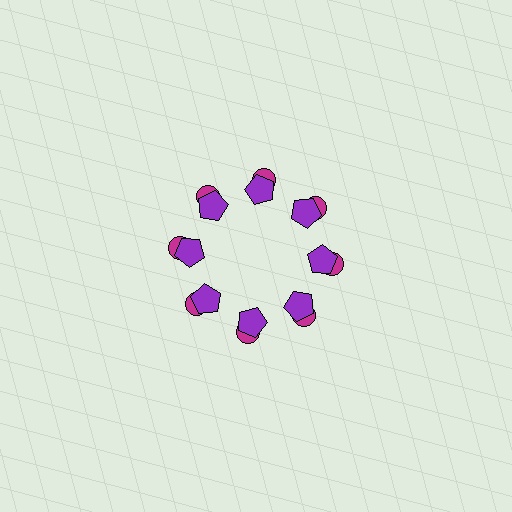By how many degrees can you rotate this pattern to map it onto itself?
The pattern maps onto itself every 45 degrees of rotation.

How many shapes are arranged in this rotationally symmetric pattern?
There are 16 shapes, arranged in 8 groups of 2.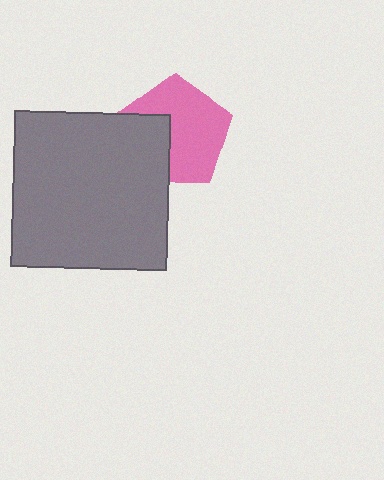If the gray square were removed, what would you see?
You would see the complete pink pentagon.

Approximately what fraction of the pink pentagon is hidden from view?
Roughly 32% of the pink pentagon is hidden behind the gray square.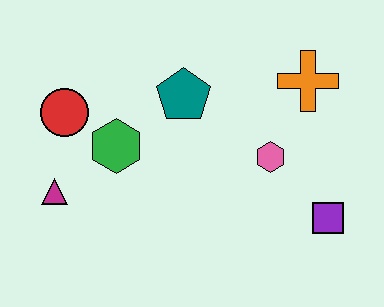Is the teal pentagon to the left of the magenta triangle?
No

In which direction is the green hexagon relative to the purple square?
The green hexagon is to the left of the purple square.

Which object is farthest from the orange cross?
The magenta triangle is farthest from the orange cross.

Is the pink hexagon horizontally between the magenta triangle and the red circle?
No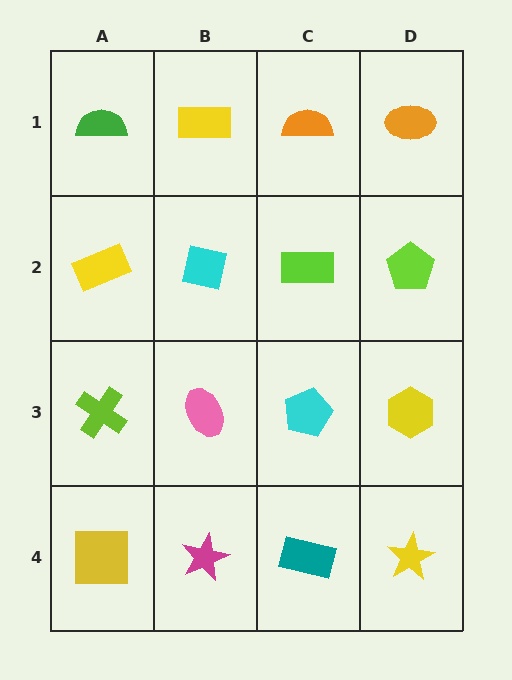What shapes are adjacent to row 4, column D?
A yellow hexagon (row 3, column D), a teal rectangle (row 4, column C).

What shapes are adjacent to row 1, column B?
A cyan square (row 2, column B), a green semicircle (row 1, column A), an orange semicircle (row 1, column C).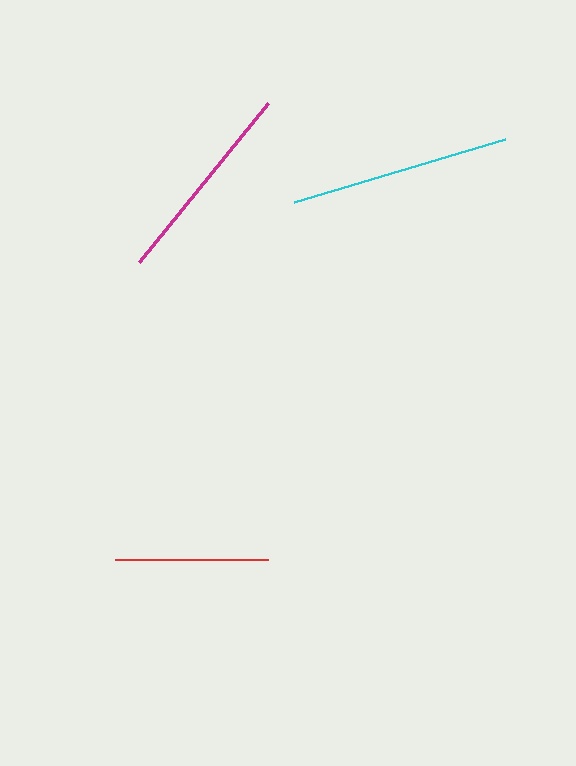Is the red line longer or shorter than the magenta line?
The magenta line is longer than the red line.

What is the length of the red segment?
The red segment is approximately 154 pixels long.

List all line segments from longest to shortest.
From longest to shortest: cyan, magenta, red.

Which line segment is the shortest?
The red line is the shortest at approximately 154 pixels.